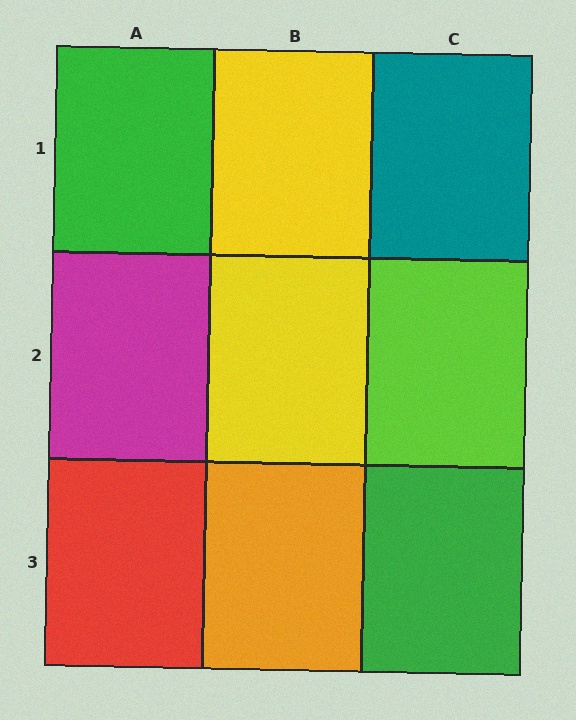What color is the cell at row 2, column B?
Yellow.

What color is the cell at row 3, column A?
Red.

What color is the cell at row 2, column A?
Magenta.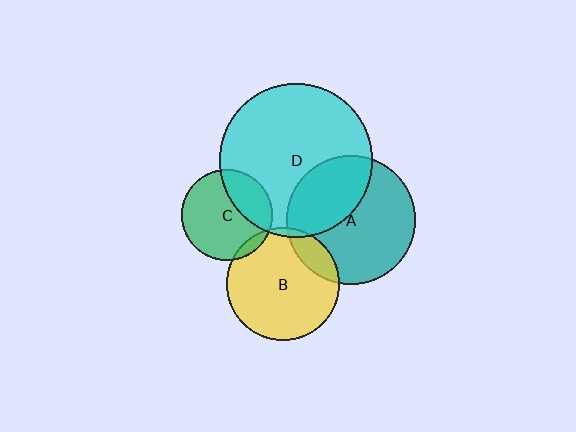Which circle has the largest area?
Circle D (cyan).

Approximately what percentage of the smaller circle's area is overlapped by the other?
Approximately 5%.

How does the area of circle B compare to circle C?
Approximately 1.5 times.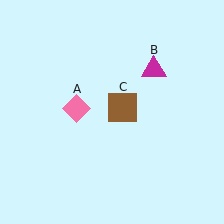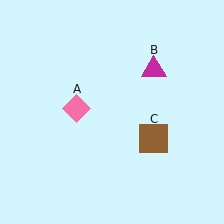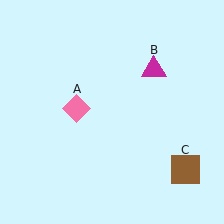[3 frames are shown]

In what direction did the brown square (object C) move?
The brown square (object C) moved down and to the right.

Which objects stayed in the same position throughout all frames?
Pink diamond (object A) and magenta triangle (object B) remained stationary.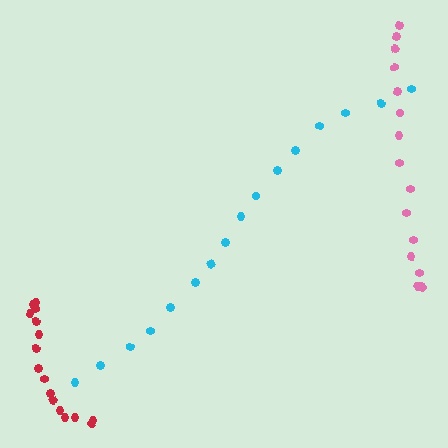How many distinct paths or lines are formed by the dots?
There are 3 distinct paths.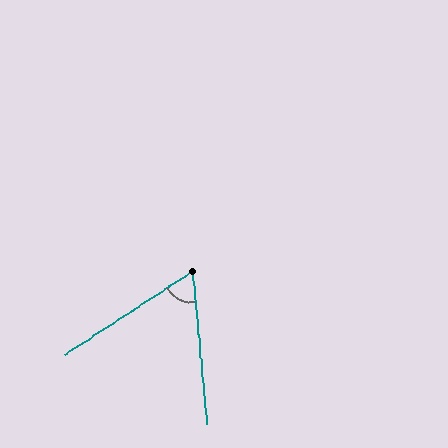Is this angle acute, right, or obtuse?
It is acute.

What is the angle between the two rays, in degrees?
Approximately 62 degrees.